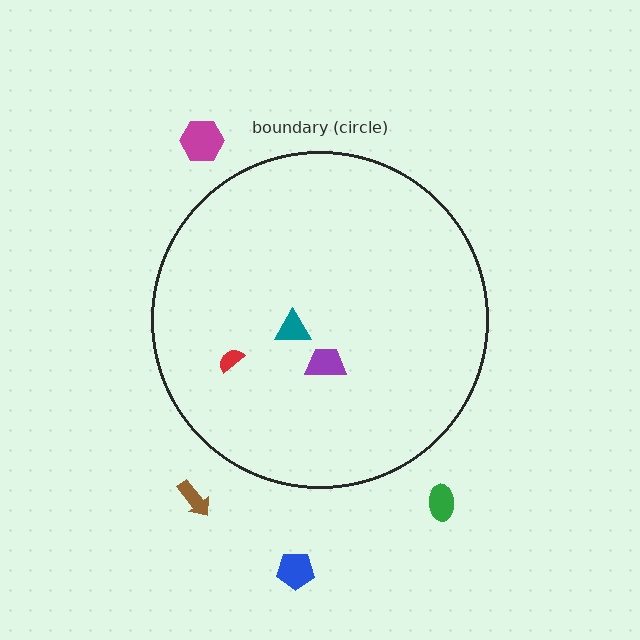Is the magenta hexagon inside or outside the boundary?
Outside.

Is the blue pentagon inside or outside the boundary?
Outside.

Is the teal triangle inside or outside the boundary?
Inside.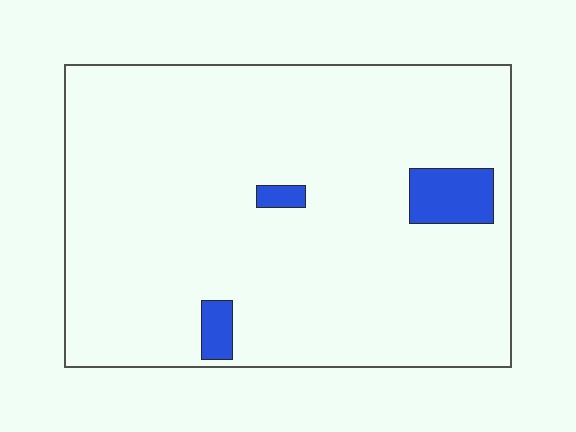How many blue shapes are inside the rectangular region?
3.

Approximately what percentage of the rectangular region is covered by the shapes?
Approximately 5%.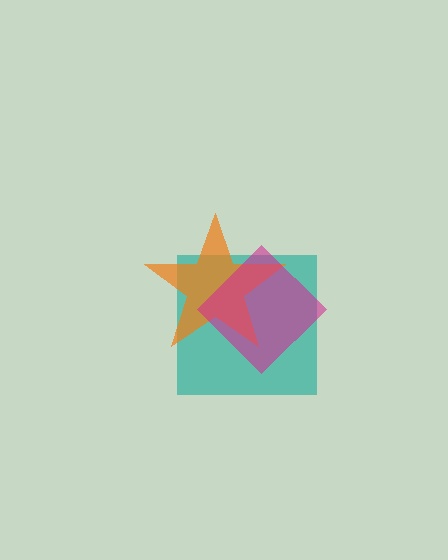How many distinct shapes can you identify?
There are 3 distinct shapes: a teal square, an orange star, a magenta diamond.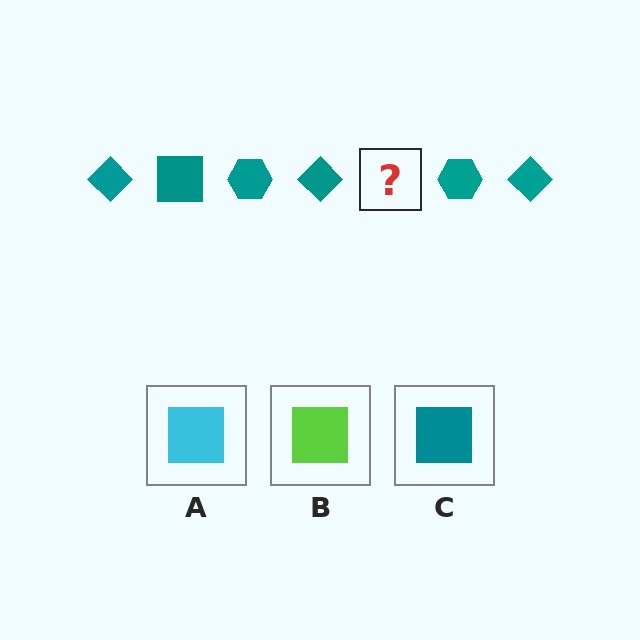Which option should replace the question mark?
Option C.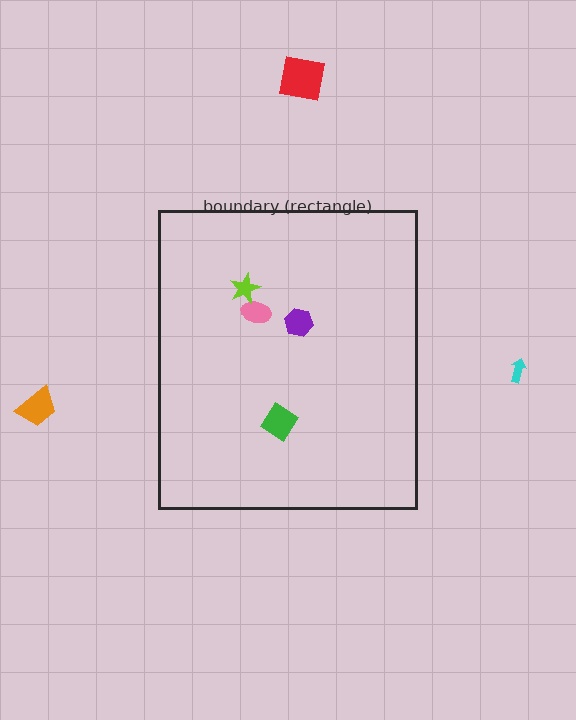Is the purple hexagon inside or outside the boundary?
Inside.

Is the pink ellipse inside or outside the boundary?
Inside.